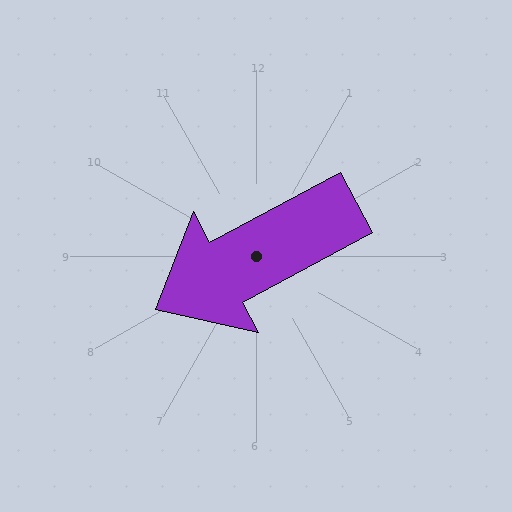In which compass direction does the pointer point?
Southwest.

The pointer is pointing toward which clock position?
Roughly 8 o'clock.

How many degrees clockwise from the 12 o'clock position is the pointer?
Approximately 242 degrees.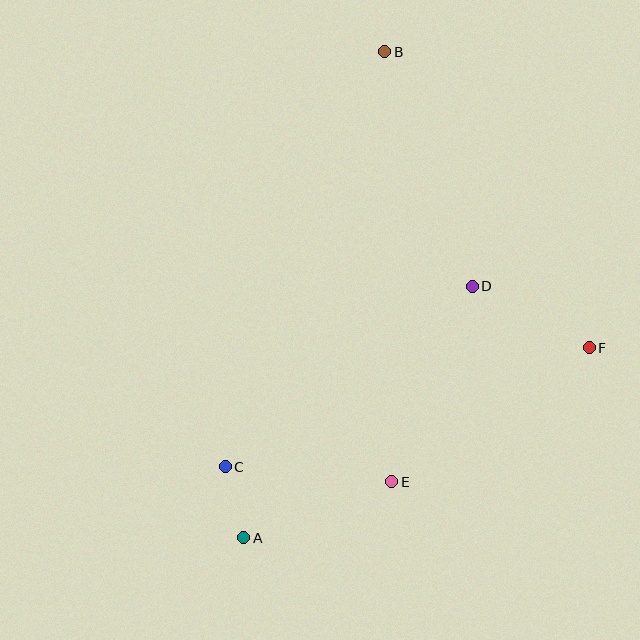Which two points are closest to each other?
Points A and C are closest to each other.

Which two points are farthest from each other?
Points A and B are farthest from each other.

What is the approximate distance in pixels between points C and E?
The distance between C and E is approximately 167 pixels.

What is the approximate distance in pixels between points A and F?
The distance between A and F is approximately 394 pixels.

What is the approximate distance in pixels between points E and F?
The distance between E and F is approximately 238 pixels.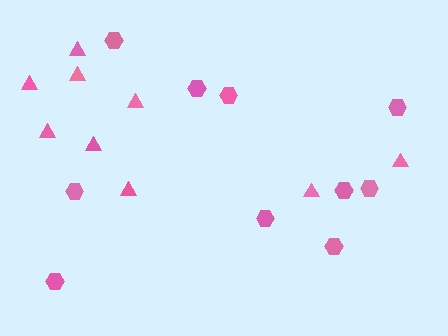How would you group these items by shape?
There are 2 groups: one group of hexagons (10) and one group of triangles (9).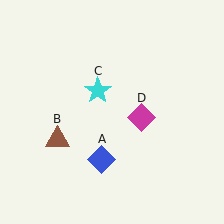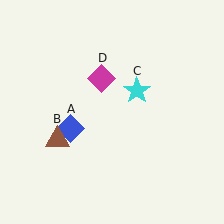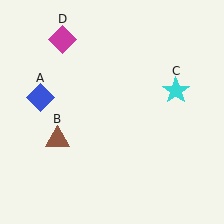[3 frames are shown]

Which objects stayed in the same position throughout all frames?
Brown triangle (object B) remained stationary.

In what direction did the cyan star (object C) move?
The cyan star (object C) moved right.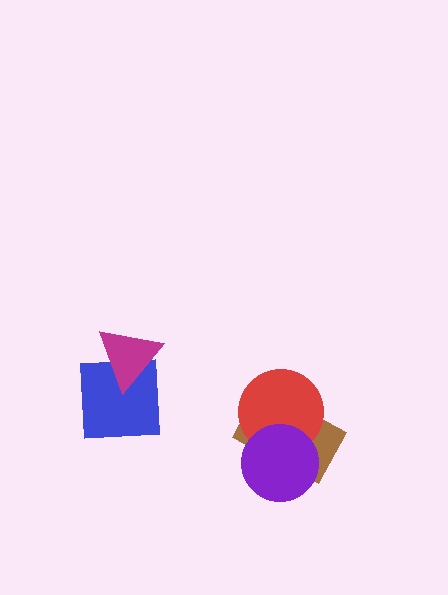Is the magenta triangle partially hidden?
No, no other shape covers it.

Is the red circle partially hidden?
Yes, it is partially covered by another shape.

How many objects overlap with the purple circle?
2 objects overlap with the purple circle.